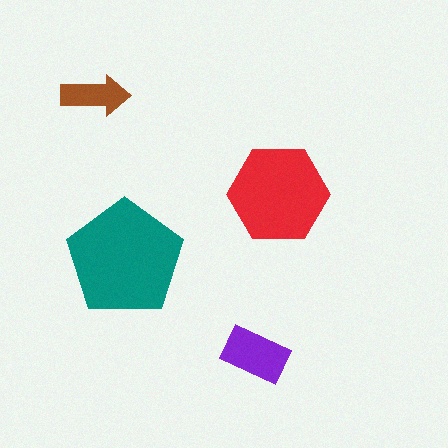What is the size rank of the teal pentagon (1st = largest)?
1st.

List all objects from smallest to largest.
The brown arrow, the purple rectangle, the red hexagon, the teal pentagon.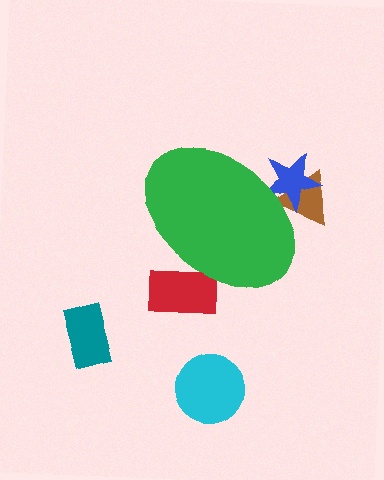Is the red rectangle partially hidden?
Yes, the red rectangle is partially hidden behind the green ellipse.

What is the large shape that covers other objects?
A green ellipse.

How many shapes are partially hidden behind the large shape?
3 shapes are partially hidden.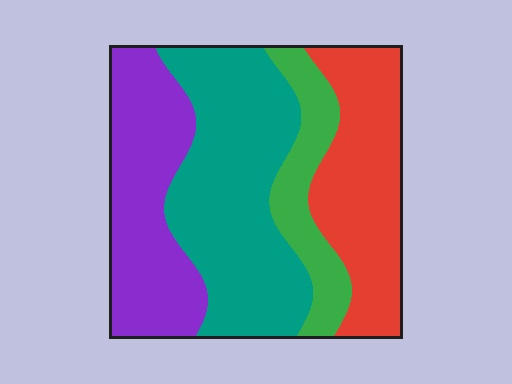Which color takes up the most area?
Teal, at roughly 35%.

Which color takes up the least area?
Green, at roughly 15%.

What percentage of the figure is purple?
Purple covers about 25% of the figure.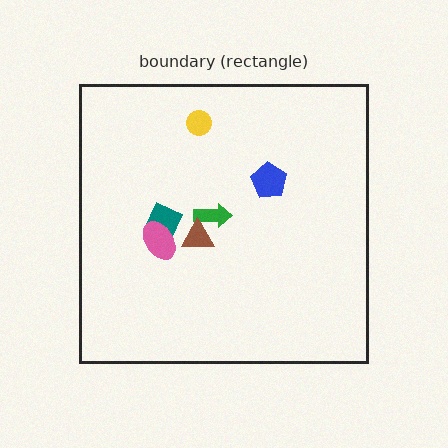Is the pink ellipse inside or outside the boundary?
Inside.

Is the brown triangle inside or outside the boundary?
Inside.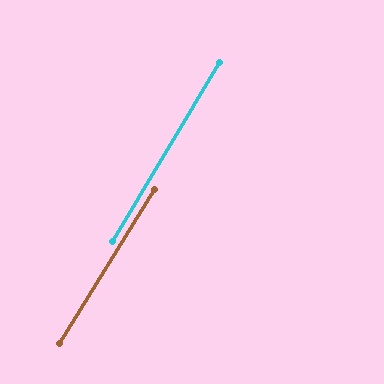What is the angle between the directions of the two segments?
Approximately 1 degree.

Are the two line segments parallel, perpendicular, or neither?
Parallel — their directions differ by only 0.6°.